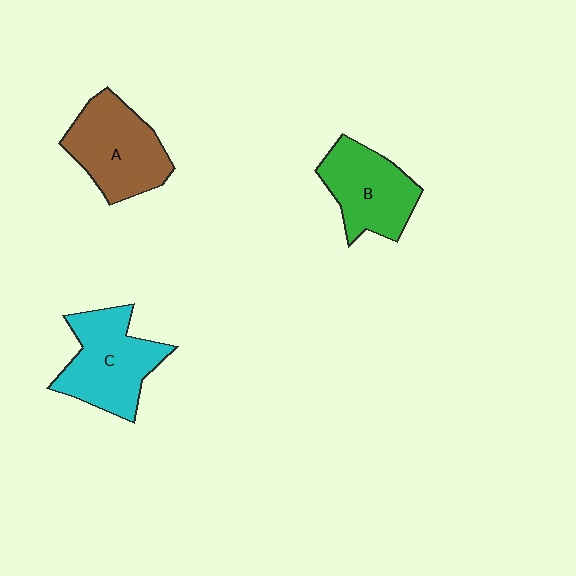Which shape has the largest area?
Shape C (cyan).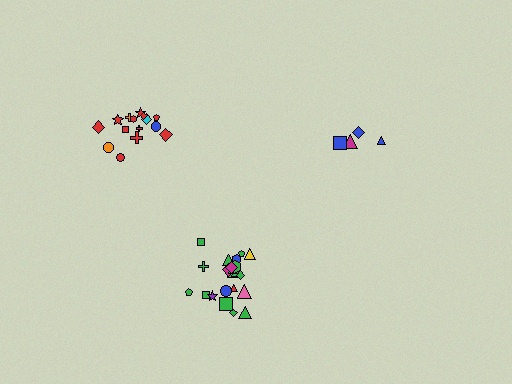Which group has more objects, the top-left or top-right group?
The top-left group.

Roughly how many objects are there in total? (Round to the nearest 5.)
Roughly 40 objects in total.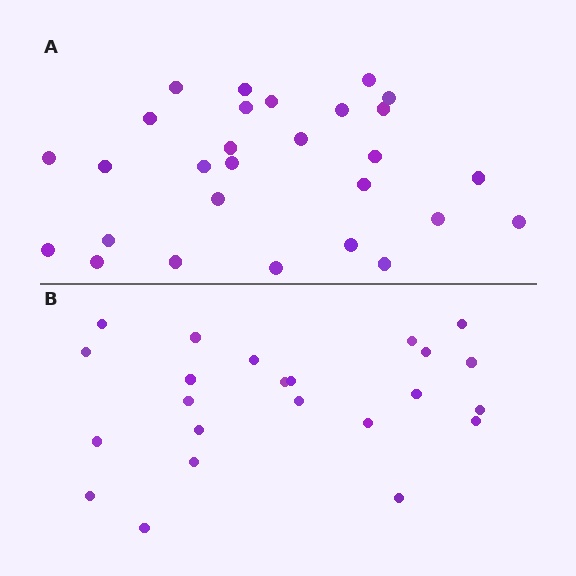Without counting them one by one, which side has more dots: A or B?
Region A (the top region) has more dots.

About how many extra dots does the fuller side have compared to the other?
Region A has about 5 more dots than region B.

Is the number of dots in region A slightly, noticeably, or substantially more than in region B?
Region A has only slightly more — the two regions are fairly close. The ratio is roughly 1.2 to 1.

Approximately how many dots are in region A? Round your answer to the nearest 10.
About 30 dots. (The exact count is 28, which rounds to 30.)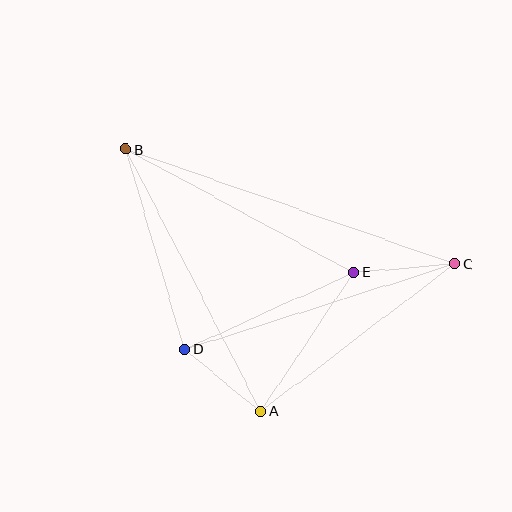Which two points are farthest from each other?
Points B and C are farthest from each other.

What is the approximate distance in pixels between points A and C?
The distance between A and C is approximately 243 pixels.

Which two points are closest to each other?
Points A and D are closest to each other.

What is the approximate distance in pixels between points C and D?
The distance between C and D is approximately 283 pixels.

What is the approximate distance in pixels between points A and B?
The distance between A and B is approximately 295 pixels.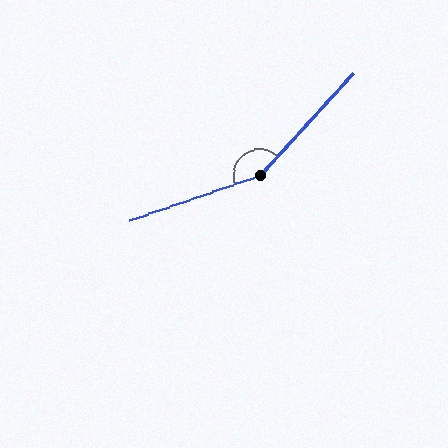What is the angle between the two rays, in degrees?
Approximately 151 degrees.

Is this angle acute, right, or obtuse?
It is obtuse.